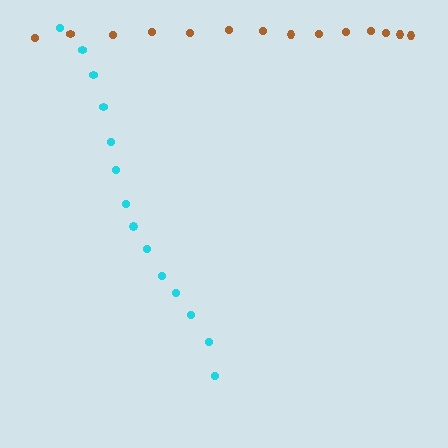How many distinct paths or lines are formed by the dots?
There are 2 distinct paths.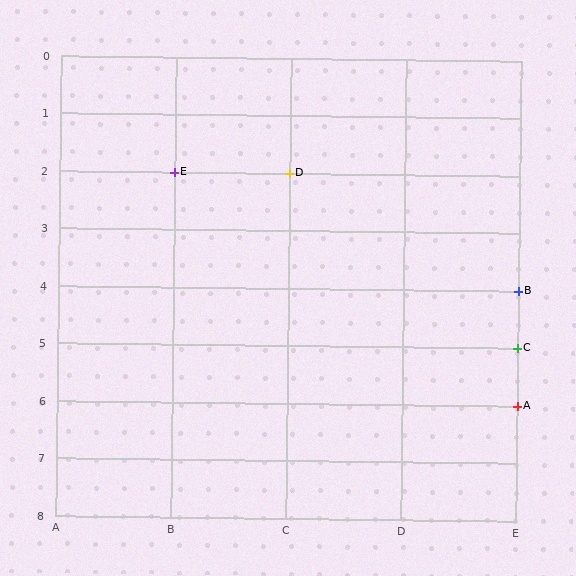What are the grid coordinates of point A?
Point A is at grid coordinates (E, 6).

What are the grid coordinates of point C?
Point C is at grid coordinates (E, 5).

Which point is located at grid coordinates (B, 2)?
Point E is at (B, 2).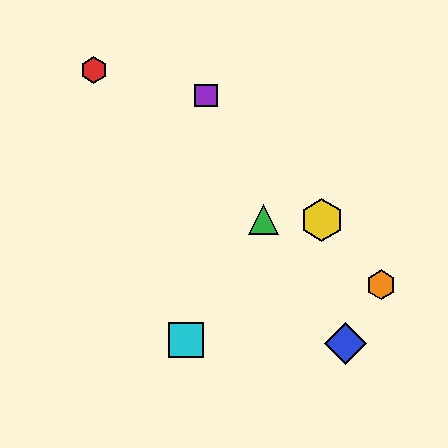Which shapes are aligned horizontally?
The green triangle, the yellow hexagon are aligned horizontally.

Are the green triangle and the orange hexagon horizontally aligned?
No, the green triangle is at y≈220 and the orange hexagon is at y≈285.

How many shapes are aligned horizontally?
2 shapes (the green triangle, the yellow hexagon) are aligned horizontally.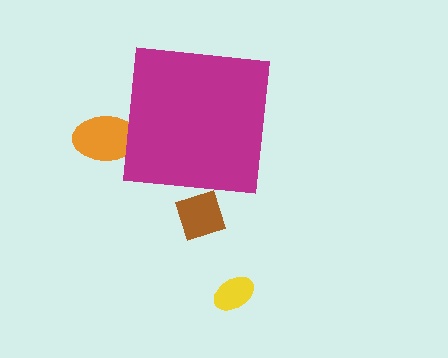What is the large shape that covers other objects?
A magenta square.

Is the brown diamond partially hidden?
Yes, the brown diamond is partially hidden behind the magenta square.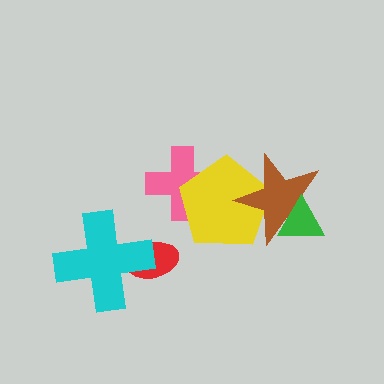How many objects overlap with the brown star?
2 objects overlap with the brown star.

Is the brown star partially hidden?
Yes, it is partially covered by another shape.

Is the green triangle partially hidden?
No, no other shape covers it.